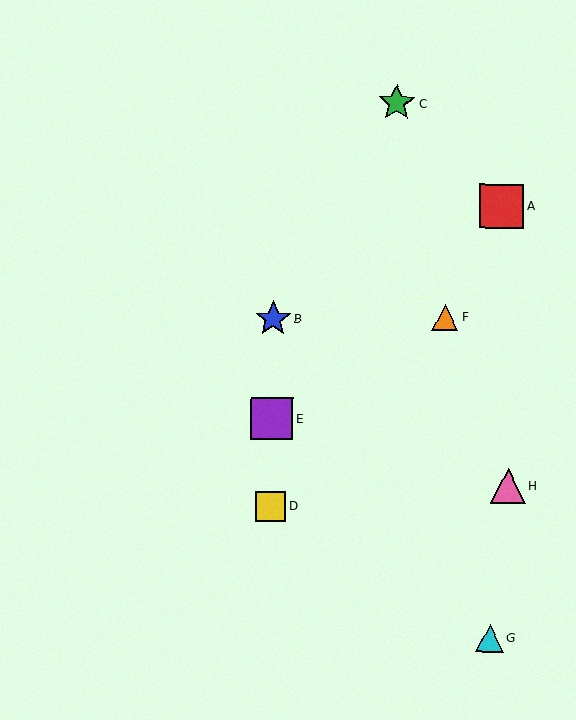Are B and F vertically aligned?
No, B is at x≈273 and F is at x≈445.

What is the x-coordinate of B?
Object B is at x≈273.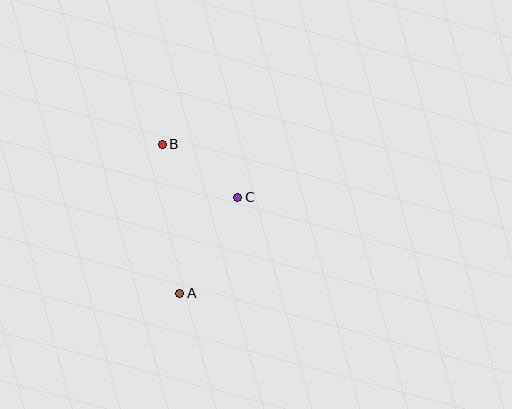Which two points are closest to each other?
Points B and C are closest to each other.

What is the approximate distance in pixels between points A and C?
The distance between A and C is approximately 112 pixels.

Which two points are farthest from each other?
Points A and B are farthest from each other.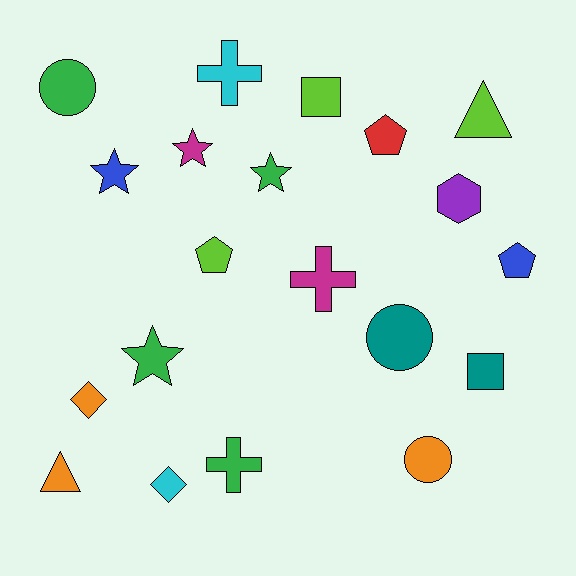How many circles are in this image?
There are 3 circles.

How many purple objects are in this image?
There is 1 purple object.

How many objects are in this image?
There are 20 objects.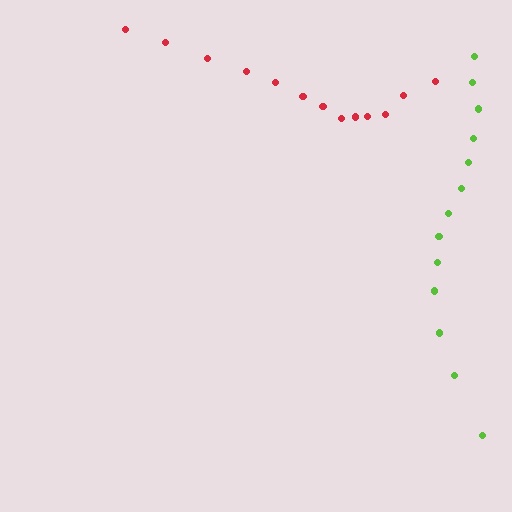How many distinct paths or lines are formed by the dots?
There are 2 distinct paths.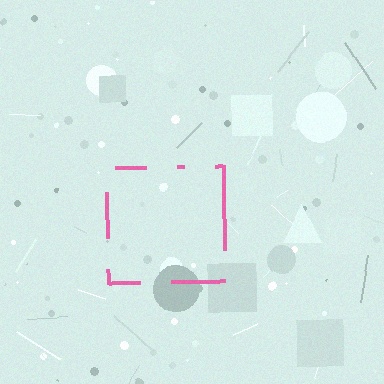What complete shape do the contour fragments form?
The contour fragments form a square.